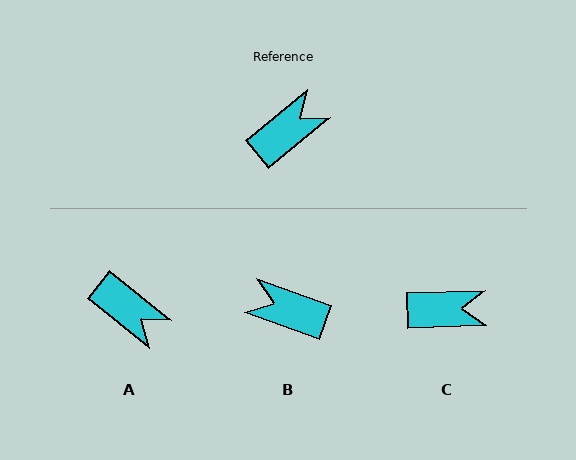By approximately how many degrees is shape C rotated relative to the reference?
Approximately 38 degrees clockwise.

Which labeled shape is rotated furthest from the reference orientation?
B, about 120 degrees away.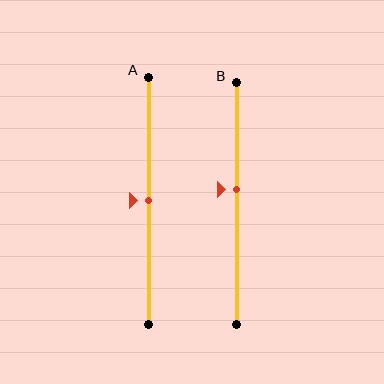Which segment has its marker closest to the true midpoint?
Segment A has its marker closest to the true midpoint.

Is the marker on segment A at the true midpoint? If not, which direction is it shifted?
Yes, the marker on segment A is at the true midpoint.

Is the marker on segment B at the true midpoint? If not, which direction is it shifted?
No, the marker on segment B is shifted upward by about 6% of the segment length.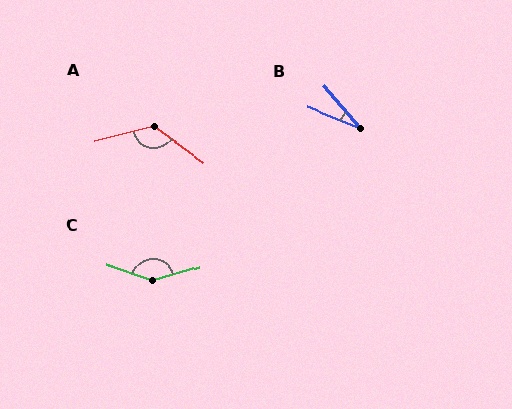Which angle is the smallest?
B, at approximately 28 degrees.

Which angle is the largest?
C, at approximately 143 degrees.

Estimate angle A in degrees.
Approximately 130 degrees.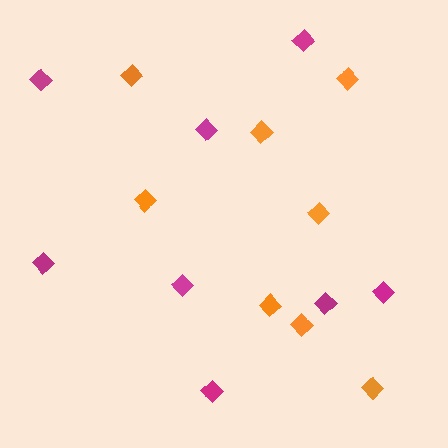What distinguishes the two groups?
There are 2 groups: one group of magenta diamonds (8) and one group of orange diamonds (8).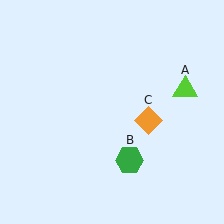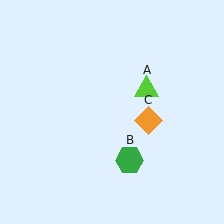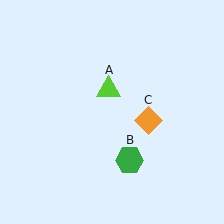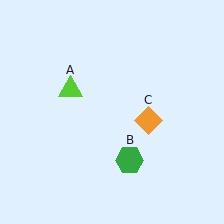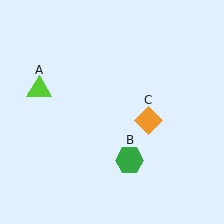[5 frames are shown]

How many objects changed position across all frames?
1 object changed position: lime triangle (object A).